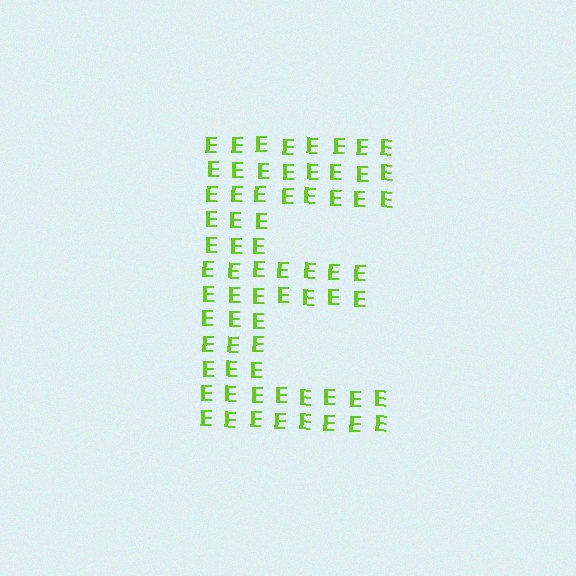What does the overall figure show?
The overall figure shows the letter E.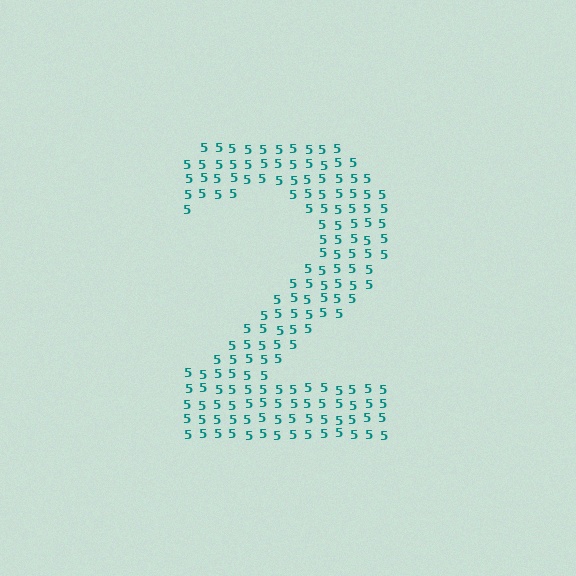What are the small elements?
The small elements are digit 5's.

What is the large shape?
The large shape is the digit 2.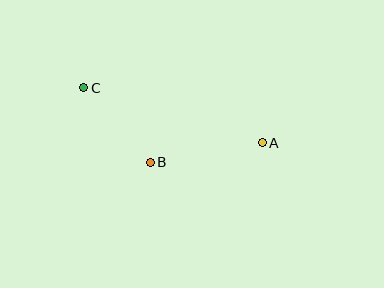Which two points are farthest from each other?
Points A and C are farthest from each other.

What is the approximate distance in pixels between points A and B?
The distance between A and B is approximately 114 pixels.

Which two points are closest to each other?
Points B and C are closest to each other.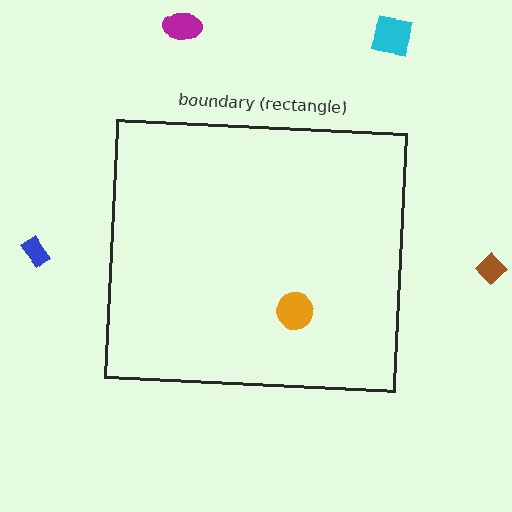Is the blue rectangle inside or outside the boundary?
Outside.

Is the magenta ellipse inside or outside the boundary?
Outside.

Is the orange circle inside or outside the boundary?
Inside.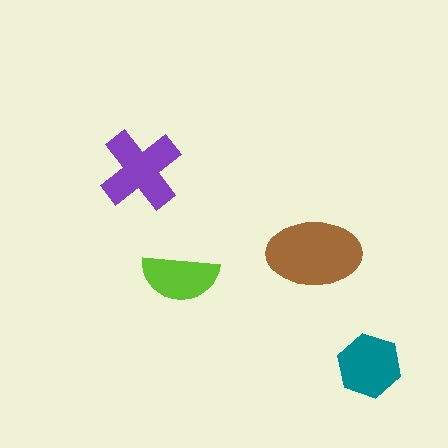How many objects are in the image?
There are 4 objects in the image.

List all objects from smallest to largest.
The lime semicircle, the teal hexagon, the purple cross, the brown ellipse.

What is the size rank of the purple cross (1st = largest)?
2nd.